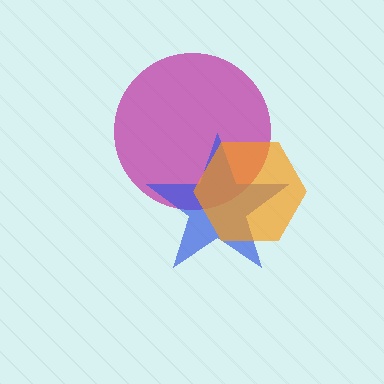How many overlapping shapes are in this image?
There are 3 overlapping shapes in the image.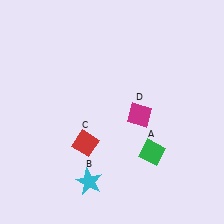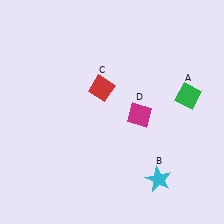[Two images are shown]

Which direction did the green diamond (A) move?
The green diamond (A) moved up.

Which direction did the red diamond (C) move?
The red diamond (C) moved up.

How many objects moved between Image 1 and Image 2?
3 objects moved between the two images.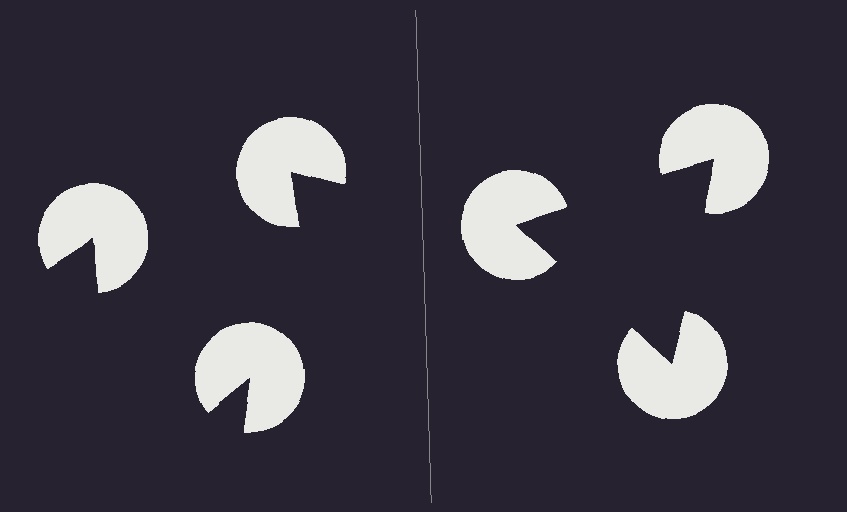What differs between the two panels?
The pac-man discs are positioned identically on both sides; only the wedge orientations differ. On the right they align to a triangle; on the left they are misaligned.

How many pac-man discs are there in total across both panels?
6 — 3 on each side.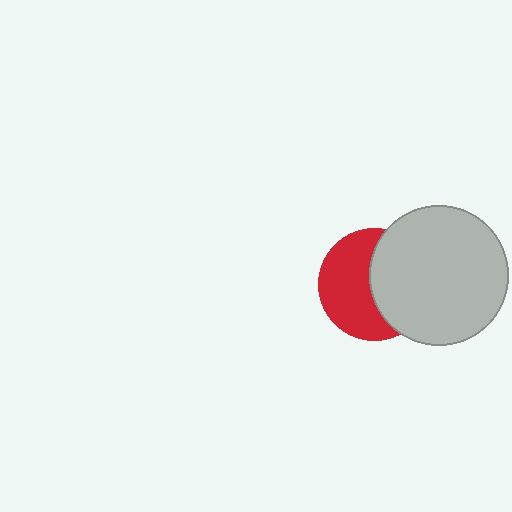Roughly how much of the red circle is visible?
About half of it is visible (roughly 54%).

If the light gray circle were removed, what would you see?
You would see the complete red circle.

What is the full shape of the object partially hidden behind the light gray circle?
The partially hidden object is a red circle.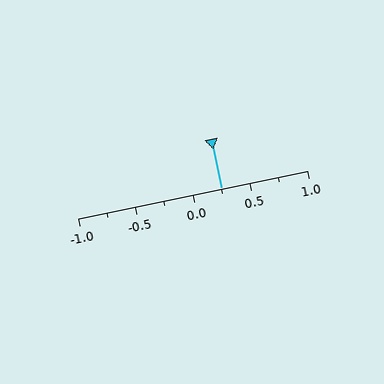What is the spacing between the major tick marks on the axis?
The major ticks are spaced 0.5 apart.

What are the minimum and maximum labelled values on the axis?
The axis runs from -1.0 to 1.0.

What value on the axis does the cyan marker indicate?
The marker indicates approximately 0.25.